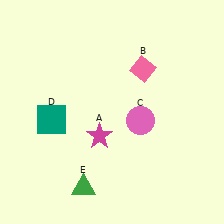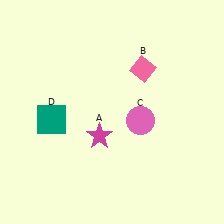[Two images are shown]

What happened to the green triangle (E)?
The green triangle (E) was removed in Image 2. It was in the bottom-left area of Image 1.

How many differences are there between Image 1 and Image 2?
There is 1 difference between the two images.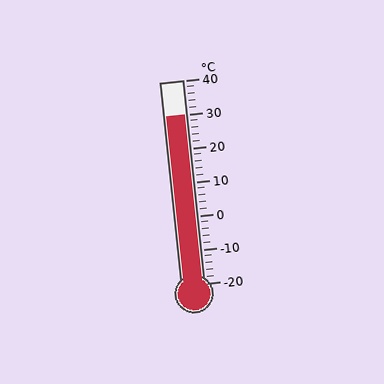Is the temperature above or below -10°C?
The temperature is above -10°C.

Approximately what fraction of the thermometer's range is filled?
The thermometer is filled to approximately 85% of its range.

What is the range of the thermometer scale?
The thermometer scale ranges from -20°C to 40°C.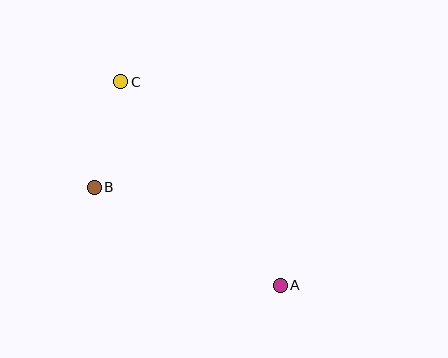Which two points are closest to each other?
Points B and C are closest to each other.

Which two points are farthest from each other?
Points A and C are farthest from each other.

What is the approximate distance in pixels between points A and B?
The distance between A and B is approximately 210 pixels.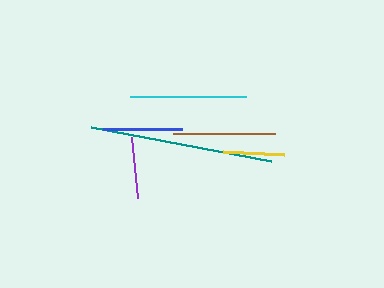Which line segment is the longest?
The teal line is the longest at approximately 183 pixels.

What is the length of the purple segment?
The purple segment is approximately 61 pixels long.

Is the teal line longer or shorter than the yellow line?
The teal line is longer than the yellow line.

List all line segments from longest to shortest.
From longest to shortest: teal, cyan, brown, blue, yellow, purple.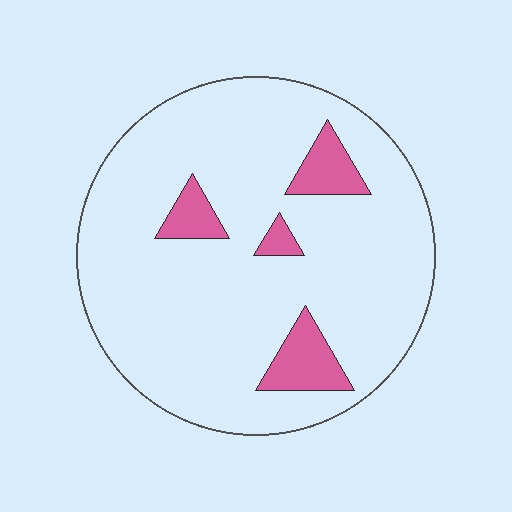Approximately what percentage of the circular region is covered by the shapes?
Approximately 10%.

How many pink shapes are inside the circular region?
4.